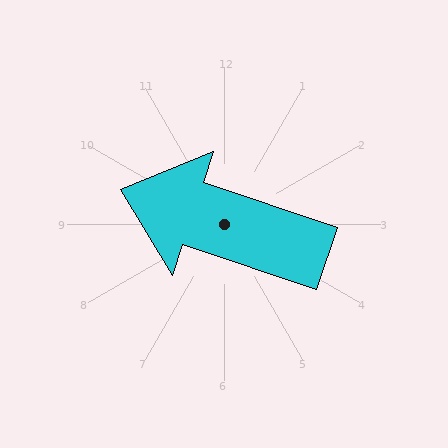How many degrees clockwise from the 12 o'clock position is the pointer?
Approximately 288 degrees.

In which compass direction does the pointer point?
West.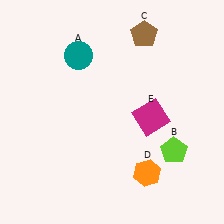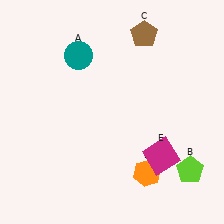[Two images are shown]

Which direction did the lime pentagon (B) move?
The lime pentagon (B) moved down.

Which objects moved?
The objects that moved are: the lime pentagon (B), the magenta square (E).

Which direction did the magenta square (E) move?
The magenta square (E) moved down.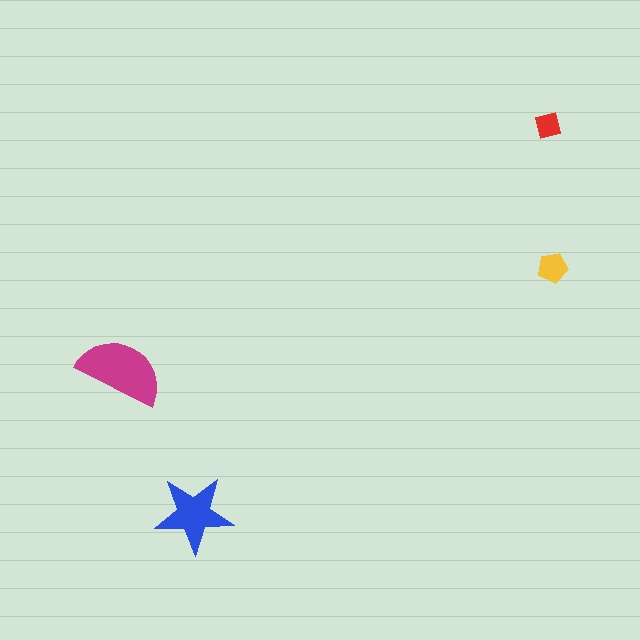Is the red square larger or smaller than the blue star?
Smaller.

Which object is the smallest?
The red square.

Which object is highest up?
The red square is topmost.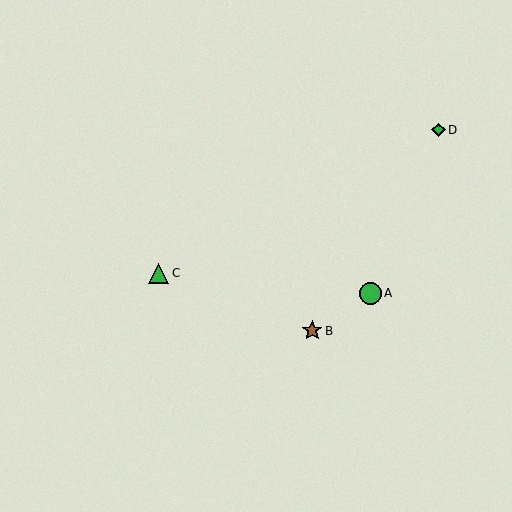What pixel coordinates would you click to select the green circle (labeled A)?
Click at (370, 293) to select the green circle A.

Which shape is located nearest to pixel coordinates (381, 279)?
The green circle (labeled A) at (370, 293) is nearest to that location.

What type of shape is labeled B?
Shape B is a brown star.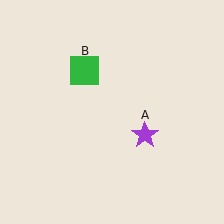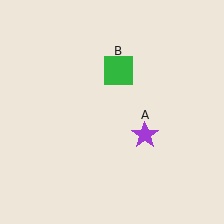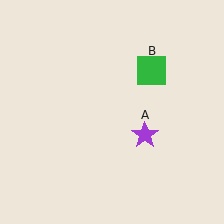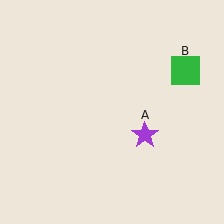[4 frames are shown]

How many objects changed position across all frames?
1 object changed position: green square (object B).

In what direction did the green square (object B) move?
The green square (object B) moved right.